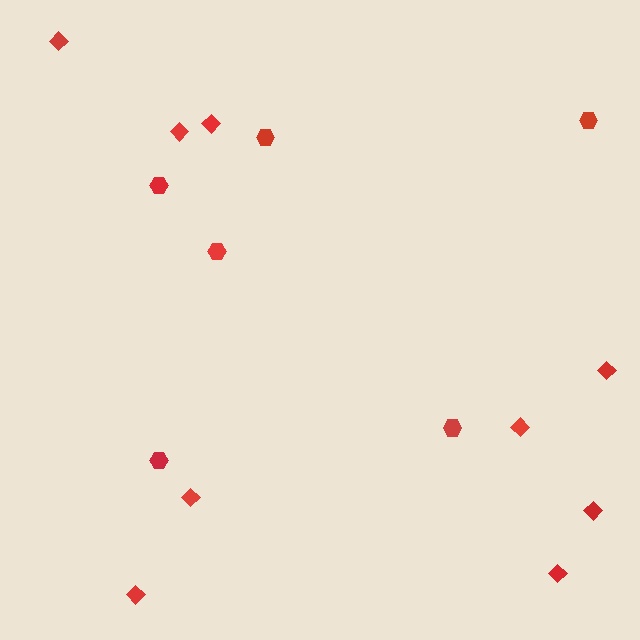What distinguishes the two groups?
There are 2 groups: one group of diamonds (9) and one group of hexagons (6).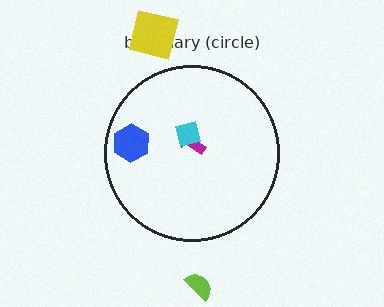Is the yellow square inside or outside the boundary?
Outside.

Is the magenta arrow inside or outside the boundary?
Inside.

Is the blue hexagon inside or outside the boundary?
Inside.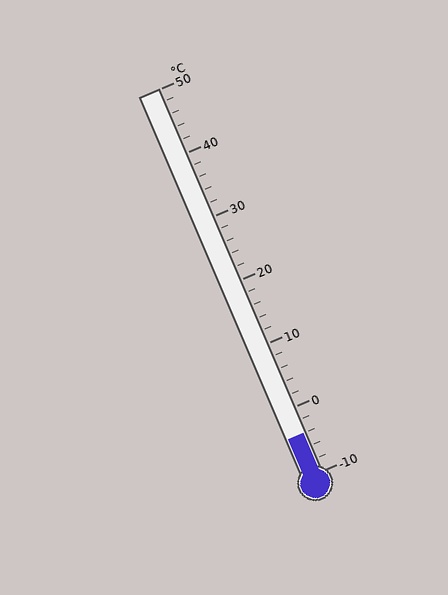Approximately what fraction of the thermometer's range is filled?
The thermometer is filled to approximately 10% of its range.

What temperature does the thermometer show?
The thermometer shows approximately -4°C.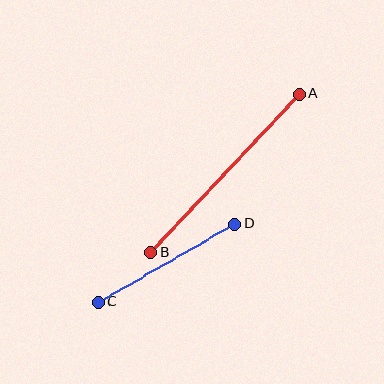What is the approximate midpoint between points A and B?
The midpoint is at approximately (225, 173) pixels.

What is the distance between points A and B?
The distance is approximately 218 pixels.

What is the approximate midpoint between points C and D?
The midpoint is at approximately (167, 263) pixels.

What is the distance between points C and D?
The distance is approximately 157 pixels.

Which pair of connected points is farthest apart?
Points A and B are farthest apart.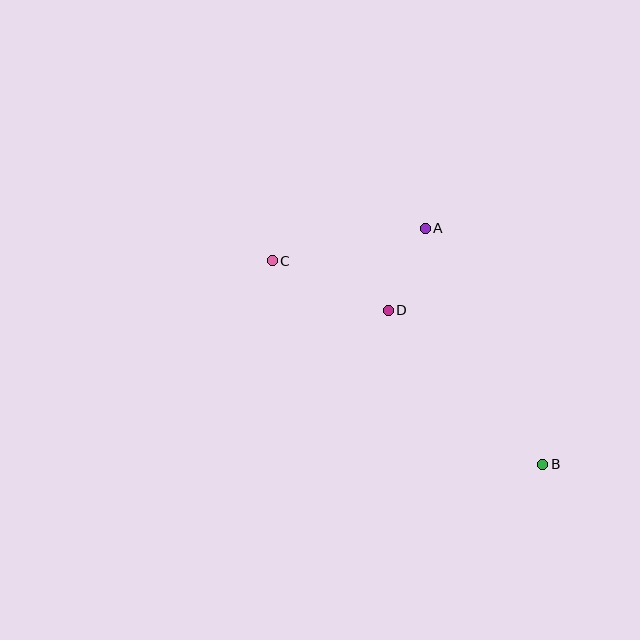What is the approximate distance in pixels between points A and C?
The distance between A and C is approximately 156 pixels.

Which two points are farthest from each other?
Points B and C are farthest from each other.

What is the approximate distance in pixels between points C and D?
The distance between C and D is approximately 126 pixels.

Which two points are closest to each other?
Points A and D are closest to each other.